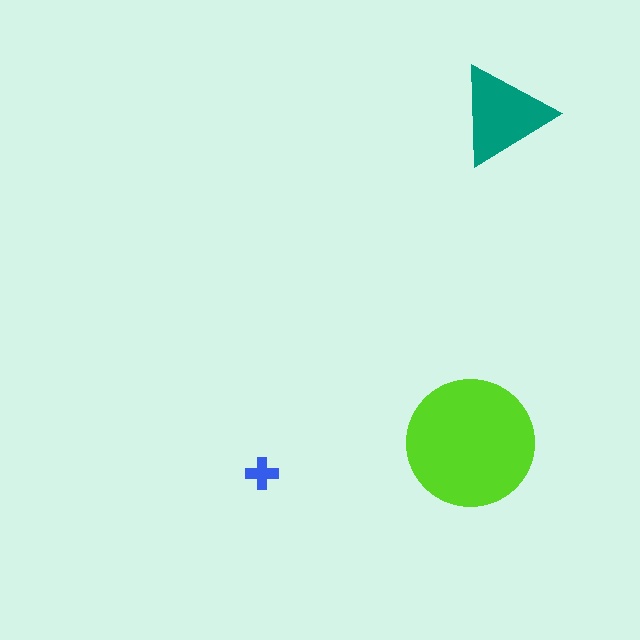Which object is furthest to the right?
The teal triangle is rightmost.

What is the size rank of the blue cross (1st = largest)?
3rd.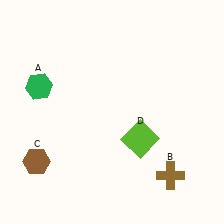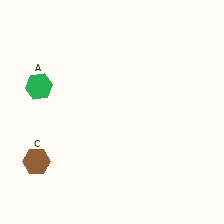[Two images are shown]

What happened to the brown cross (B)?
The brown cross (B) was removed in Image 2. It was in the bottom-right area of Image 1.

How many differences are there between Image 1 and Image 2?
There are 2 differences between the two images.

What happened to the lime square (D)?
The lime square (D) was removed in Image 2. It was in the bottom-right area of Image 1.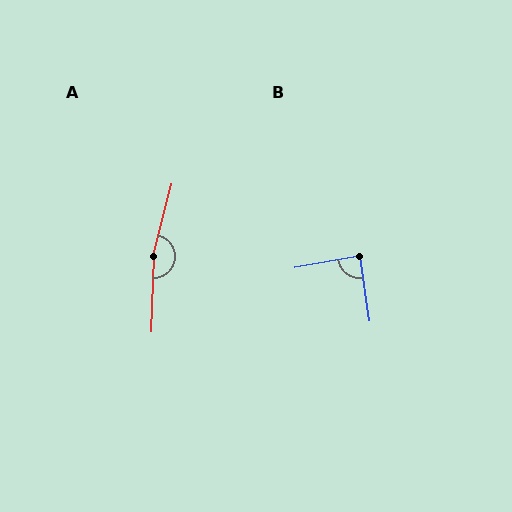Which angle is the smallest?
B, at approximately 88 degrees.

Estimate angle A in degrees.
Approximately 168 degrees.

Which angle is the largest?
A, at approximately 168 degrees.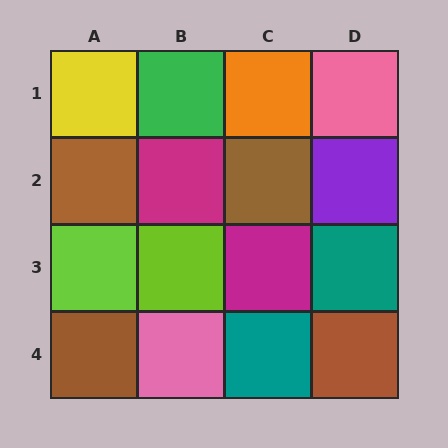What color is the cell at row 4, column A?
Brown.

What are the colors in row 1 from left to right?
Yellow, green, orange, pink.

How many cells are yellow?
1 cell is yellow.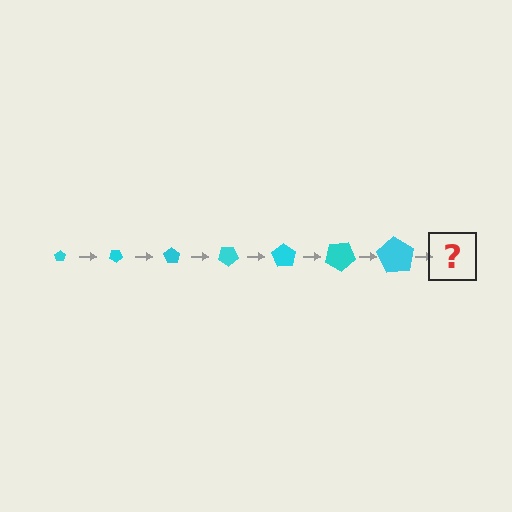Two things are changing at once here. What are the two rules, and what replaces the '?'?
The two rules are that the pentagon grows larger each step and it rotates 35 degrees each step. The '?' should be a pentagon, larger than the previous one and rotated 245 degrees from the start.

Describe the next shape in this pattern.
It should be a pentagon, larger than the previous one and rotated 245 degrees from the start.